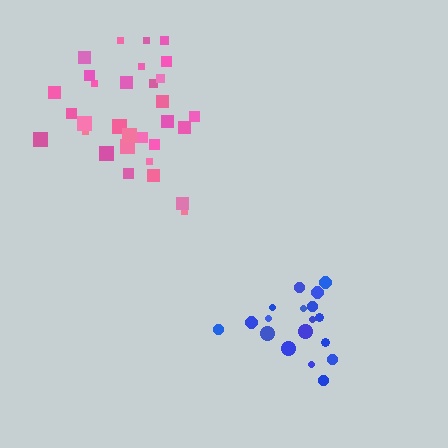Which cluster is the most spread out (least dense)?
Pink.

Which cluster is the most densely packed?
Blue.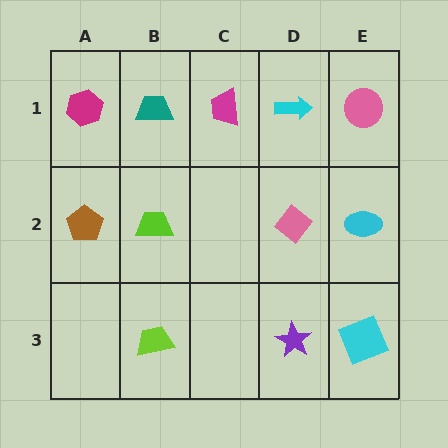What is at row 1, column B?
A teal trapezoid.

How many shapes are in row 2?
4 shapes.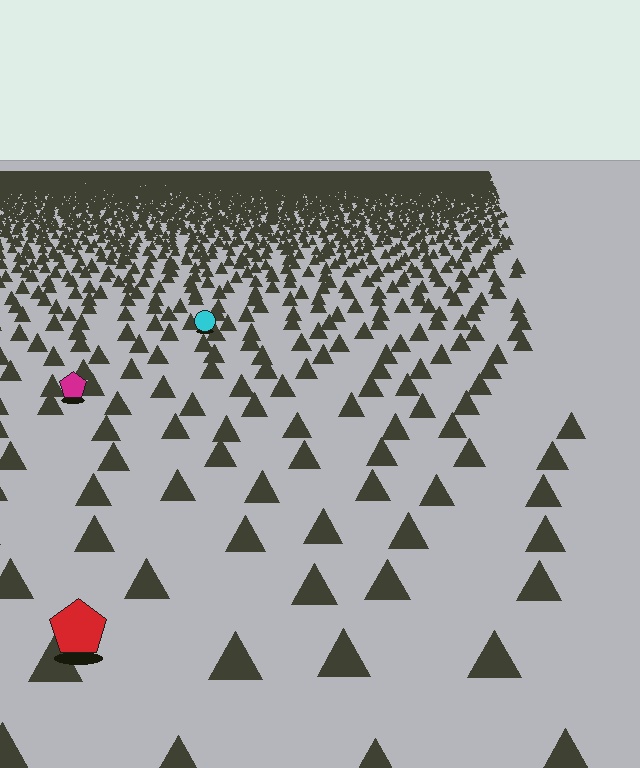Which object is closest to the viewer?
The red pentagon is closest. The texture marks near it are larger and more spread out.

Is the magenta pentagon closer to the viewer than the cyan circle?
Yes. The magenta pentagon is closer — you can tell from the texture gradient: the ground texture is coarser near it.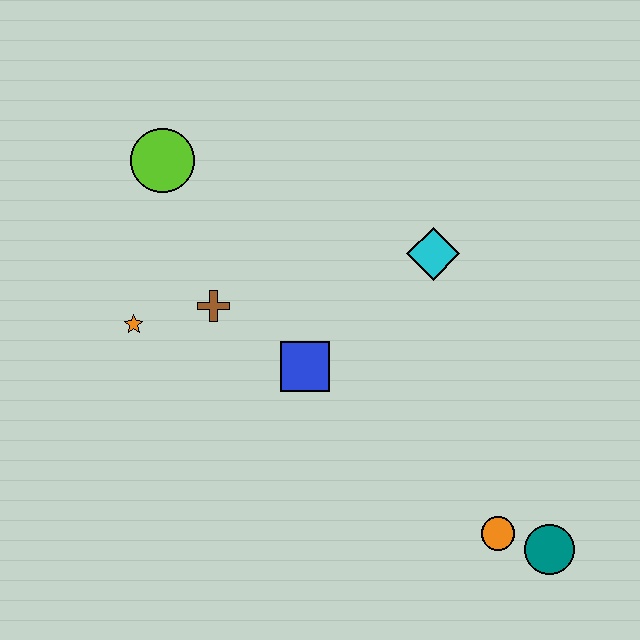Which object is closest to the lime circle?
The brown cross is closest to the lime circle.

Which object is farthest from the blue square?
The teal circle is farthest from the blue square.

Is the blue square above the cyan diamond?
No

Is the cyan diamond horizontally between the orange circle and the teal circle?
No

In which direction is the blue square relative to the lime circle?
The blue square is below the lime circle.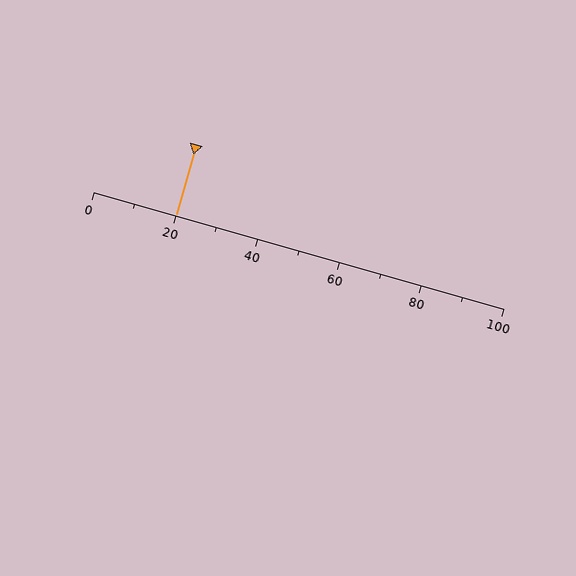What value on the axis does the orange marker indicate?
The marker indicates approximately 20.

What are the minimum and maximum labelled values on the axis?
The axis runs from 0 to 100.